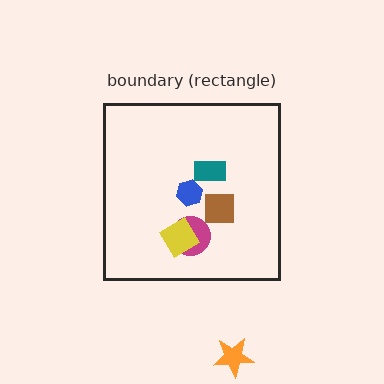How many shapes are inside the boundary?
5 inside, 1 outside.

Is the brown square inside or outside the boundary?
Inside.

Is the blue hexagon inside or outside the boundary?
Inside.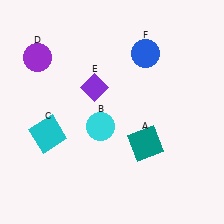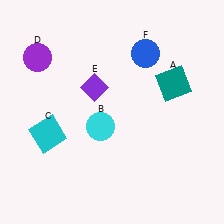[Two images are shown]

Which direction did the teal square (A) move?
The teal square (A) moved up.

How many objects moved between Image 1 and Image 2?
1 object moved between the two images.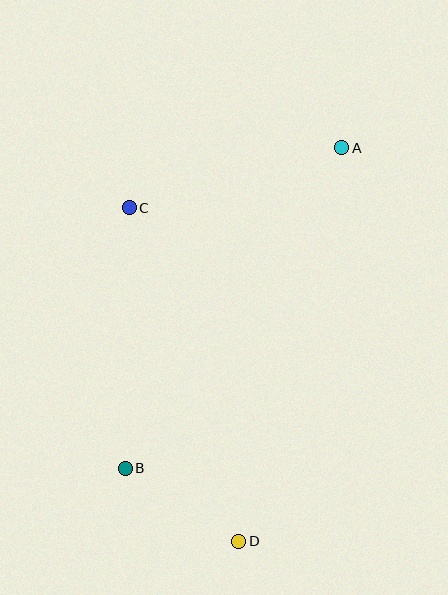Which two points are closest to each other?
Points B and D are closest to each other.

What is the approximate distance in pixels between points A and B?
The distance between A and B is approximately 387 pixels.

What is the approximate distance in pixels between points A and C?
The distance between A and C is approximately 221 pixels.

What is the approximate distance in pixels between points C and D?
The distance between C and D is approximately 351 pixels.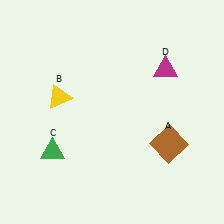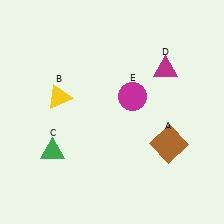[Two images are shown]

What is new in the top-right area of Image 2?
A magenta circle (E) was added in the top-right area of Image 2.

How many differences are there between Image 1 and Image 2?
There is 1 difference between the two images.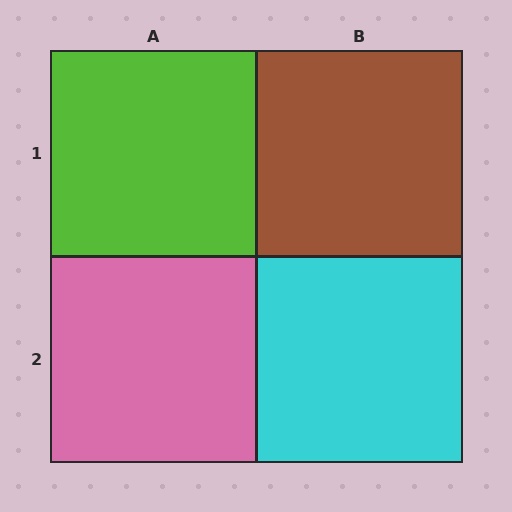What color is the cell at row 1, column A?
Lime.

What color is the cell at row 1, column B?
Brown.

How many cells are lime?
1 cell is lime.